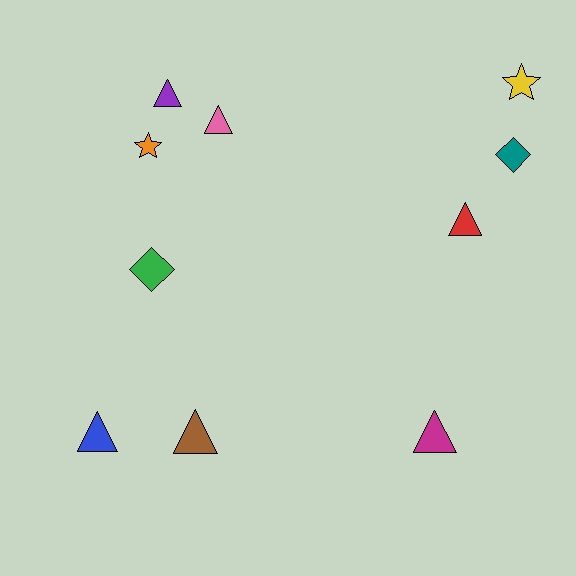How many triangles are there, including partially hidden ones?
There are 6 triangles.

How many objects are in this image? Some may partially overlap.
There are 10 objects.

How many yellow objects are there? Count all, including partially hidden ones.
There is 1 yellow object.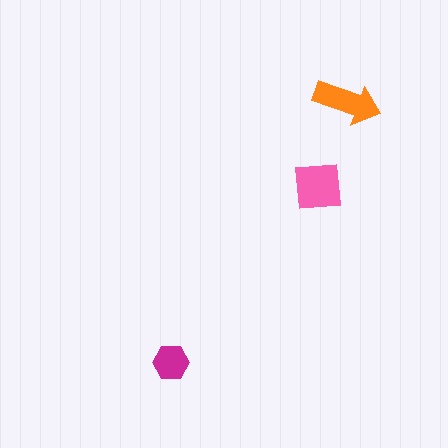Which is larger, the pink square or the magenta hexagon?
The pink square.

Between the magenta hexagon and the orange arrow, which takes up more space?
The orange arrow.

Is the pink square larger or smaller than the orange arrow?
Larger.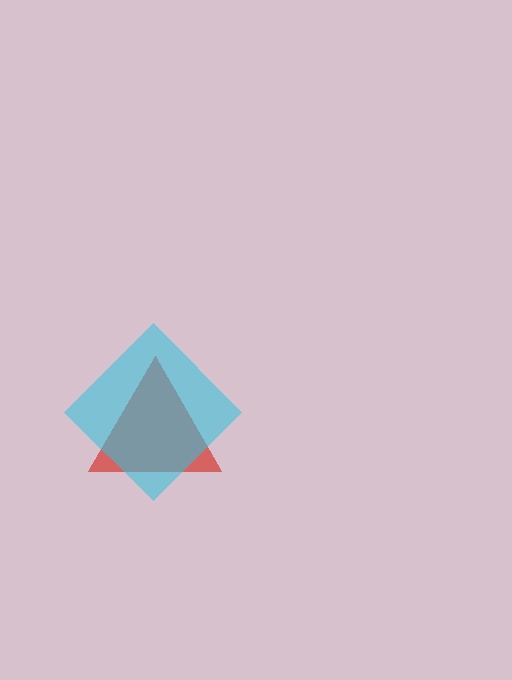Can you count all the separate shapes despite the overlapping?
Yes, there are 2 separate shapes.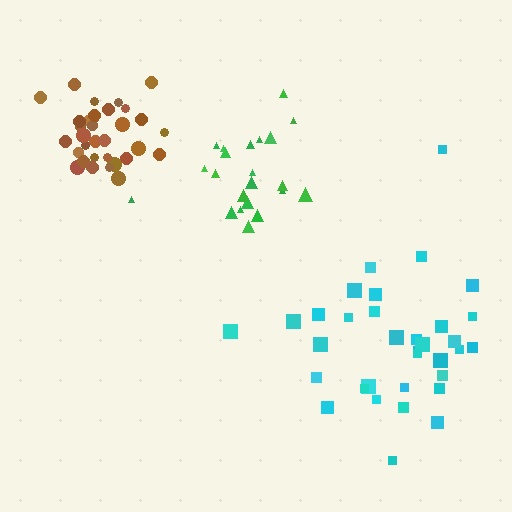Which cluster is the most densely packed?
Brown.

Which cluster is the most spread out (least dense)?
Cyan.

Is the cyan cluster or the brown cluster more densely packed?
Brown.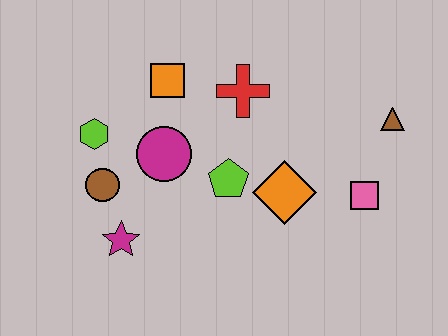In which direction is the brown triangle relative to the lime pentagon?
The brown triangle is to the right of the lime pentagon.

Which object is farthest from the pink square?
The lime hexagon is farthest from the pink square.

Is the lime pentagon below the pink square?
No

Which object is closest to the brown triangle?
The pink square is closest to the brown triangle.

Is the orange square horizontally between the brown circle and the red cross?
Yes